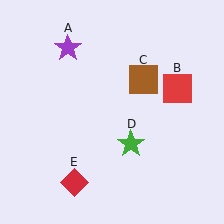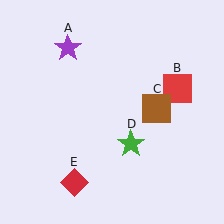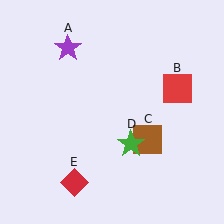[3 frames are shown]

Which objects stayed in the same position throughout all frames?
Purple star (object A) and red square (object B) and green star (object D) and red diamond (object E) remained stationary.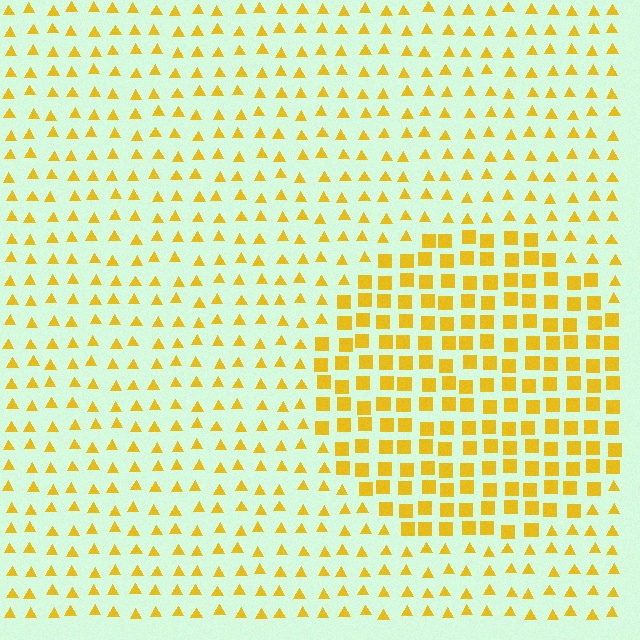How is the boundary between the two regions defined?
The boundary is defined by a change in element shape: squares inside vs. triangles outside. All elements share the same color and spacing.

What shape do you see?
I see a circle.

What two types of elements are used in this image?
The image uses squares inside the circle region and triangles outside it.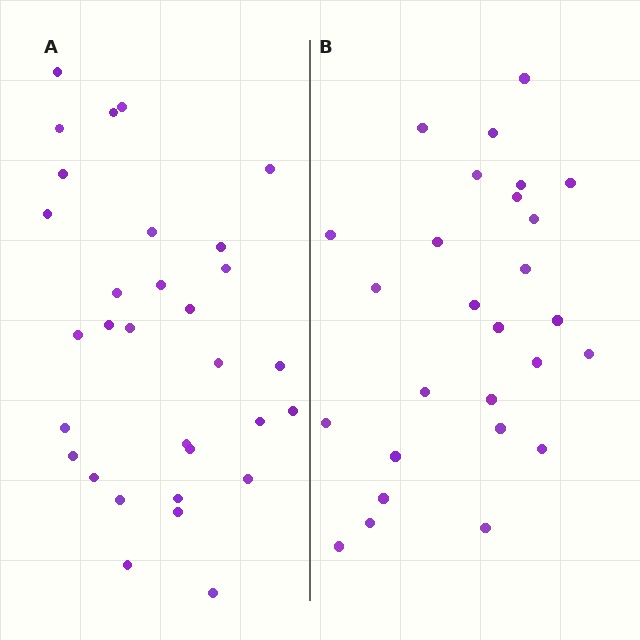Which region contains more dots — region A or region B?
Region A (the left region) has more dots.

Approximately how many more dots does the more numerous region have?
Region A has about 4 more dots than region B.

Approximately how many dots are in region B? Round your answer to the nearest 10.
About 30 dots. (The exact count is 27, which rounds to 30.)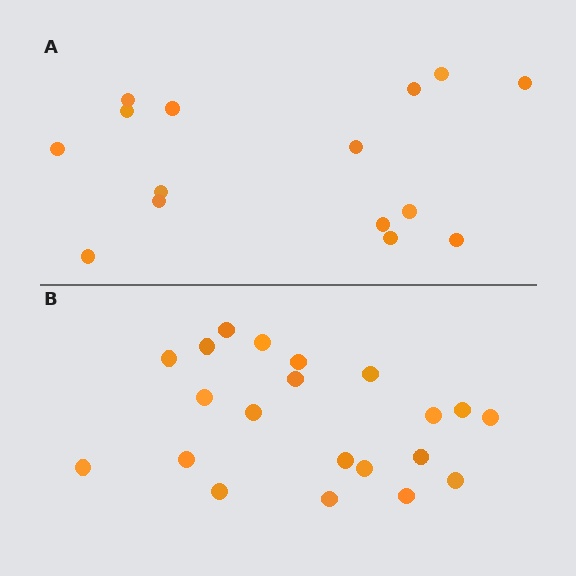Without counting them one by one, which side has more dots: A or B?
Region B (the bottom region) has more dots.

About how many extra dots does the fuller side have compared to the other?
Region B has about 6 more dots than region A.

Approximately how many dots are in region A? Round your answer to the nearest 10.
About 20 dots. (The exact count is 15, which rounds to 20.)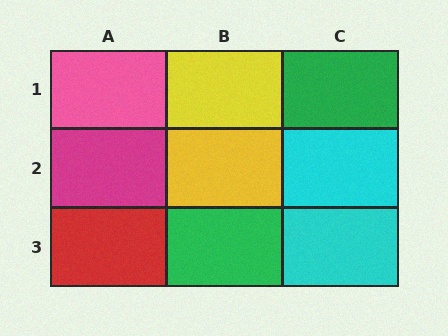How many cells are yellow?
2 cells are yellow.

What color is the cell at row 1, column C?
Green.